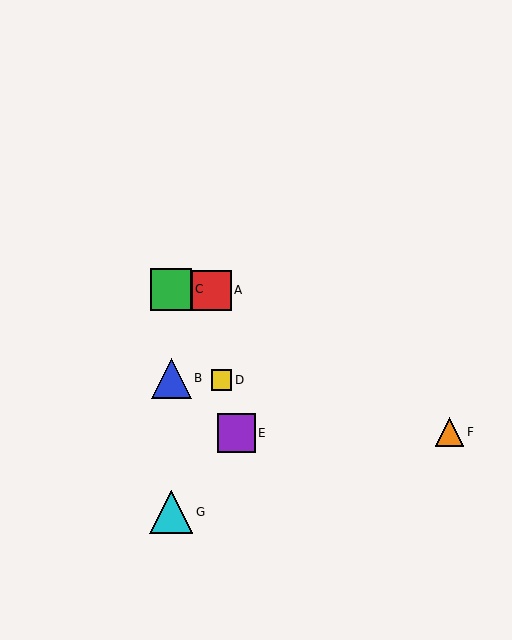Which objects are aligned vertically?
Objects B, C, G are aligned vertically.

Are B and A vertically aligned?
No, B is at x≈171 and A is at x≈212.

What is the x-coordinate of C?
Object C is at x≈171.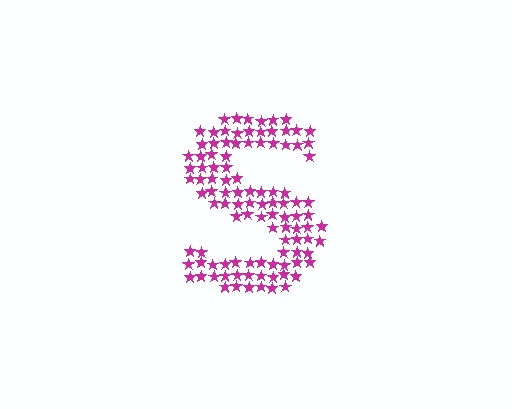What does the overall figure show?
The overall figure shows the letter S.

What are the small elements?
The small elements are stars.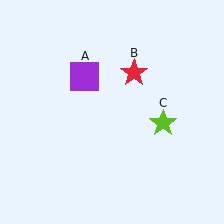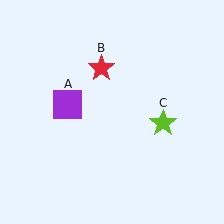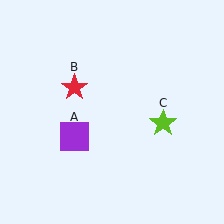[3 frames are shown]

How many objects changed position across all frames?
2 objects changed position: purple square (object A), red star (object B).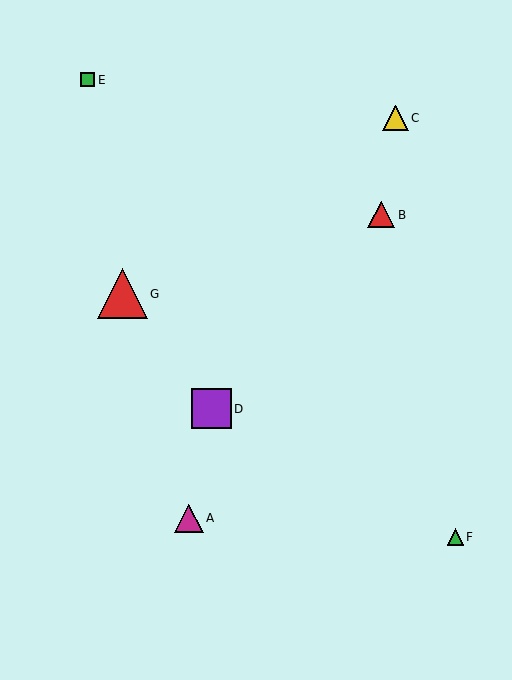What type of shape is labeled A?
Shape A is a magenta triangle.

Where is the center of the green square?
The center of the green square is at (88, 80).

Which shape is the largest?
The red triangle (labeled G) is the largest.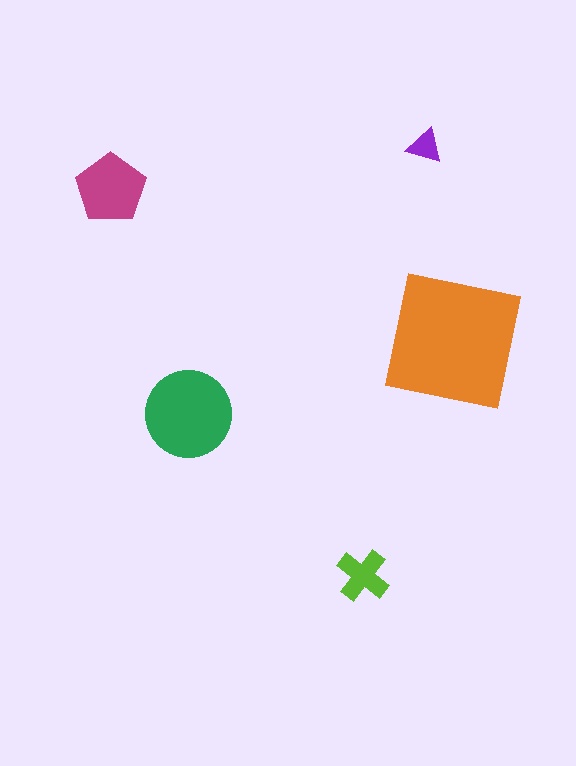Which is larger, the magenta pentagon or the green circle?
The green circle.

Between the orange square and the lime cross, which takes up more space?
The orange square.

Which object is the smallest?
The purple triangle.